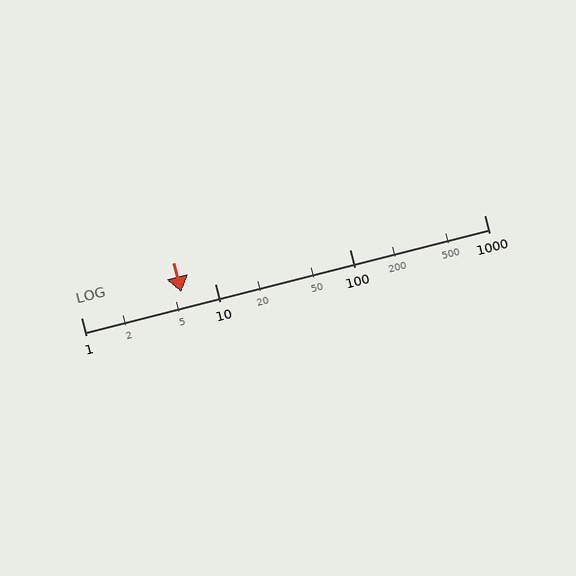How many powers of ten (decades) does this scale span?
The scale spans 3 decades, from 1 to 1000.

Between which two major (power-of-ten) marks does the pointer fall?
The pointer is between 1 and 10.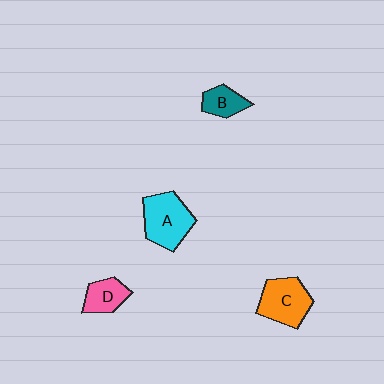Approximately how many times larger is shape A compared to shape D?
Approximately 1.8 times.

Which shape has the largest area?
Shape A (cyan).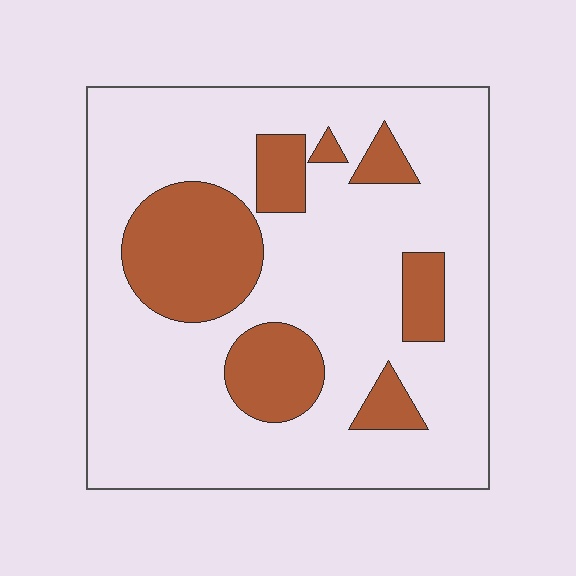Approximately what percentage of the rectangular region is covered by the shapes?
Approximately 25%.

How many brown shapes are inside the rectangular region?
7.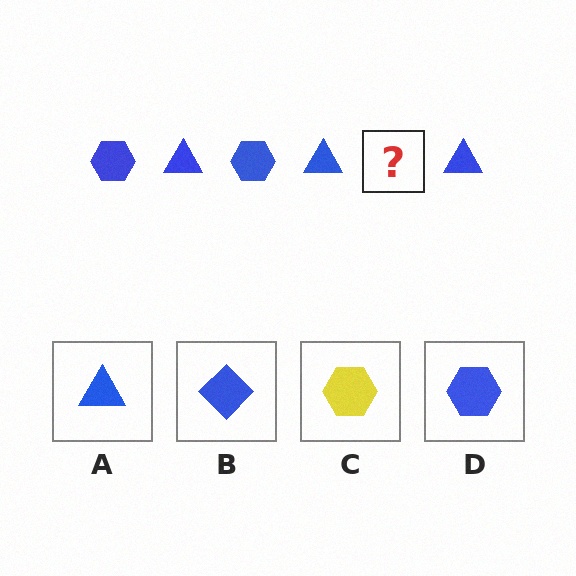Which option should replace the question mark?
Option D.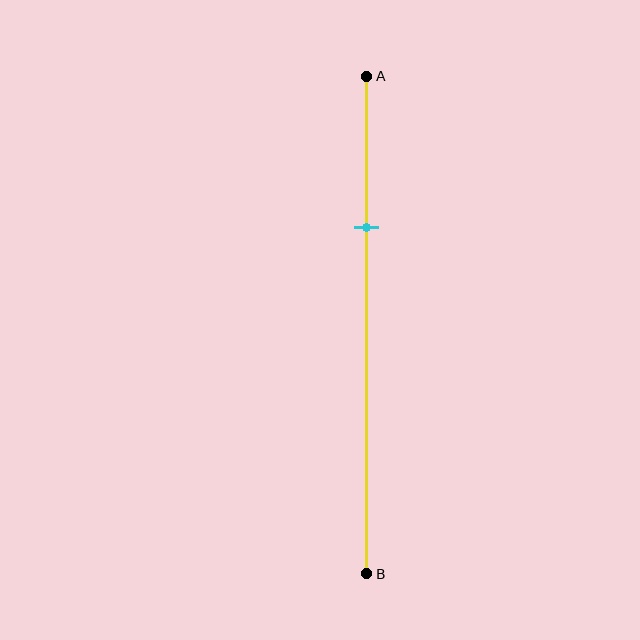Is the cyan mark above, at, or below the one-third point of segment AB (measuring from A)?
The cyan mark is approximately at the one-third point of segment AB.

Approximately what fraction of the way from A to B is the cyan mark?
The cyan mark is approximately 30% of the way from A to B.